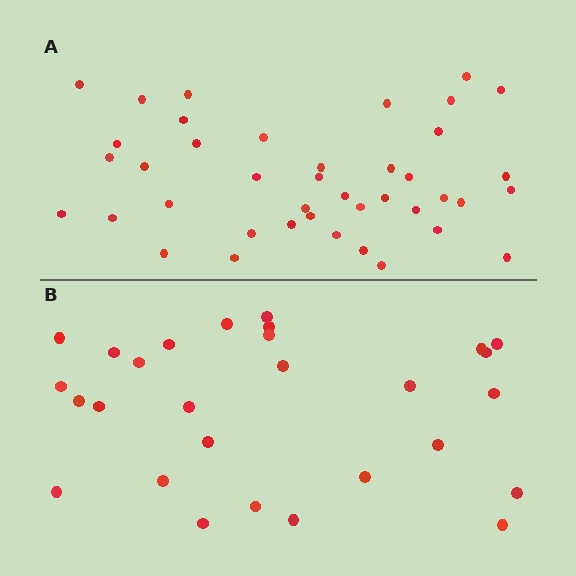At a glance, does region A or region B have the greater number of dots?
Region A (the top region) has more dots.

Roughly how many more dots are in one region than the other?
Region A has approximately 15 more dots than region B.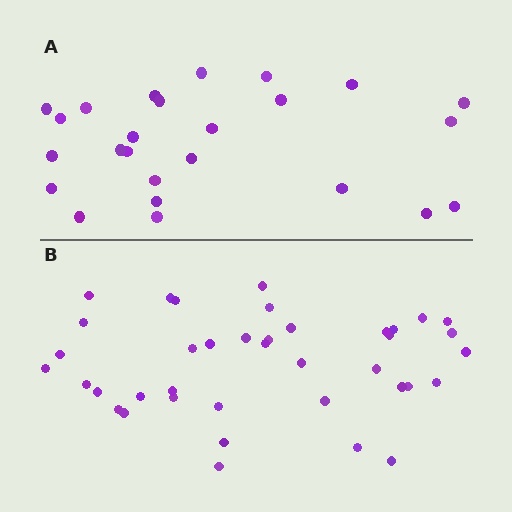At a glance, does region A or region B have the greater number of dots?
Region B (the bottom region) has more dots.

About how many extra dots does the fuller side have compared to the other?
Region B has approximately 15 more dots than region A.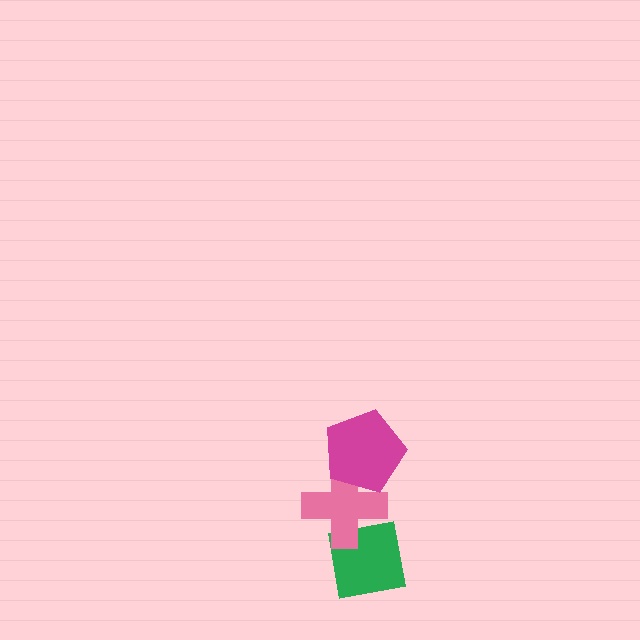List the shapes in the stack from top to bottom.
From top to bottom: the magenta pentagon, the pink cross, the green square.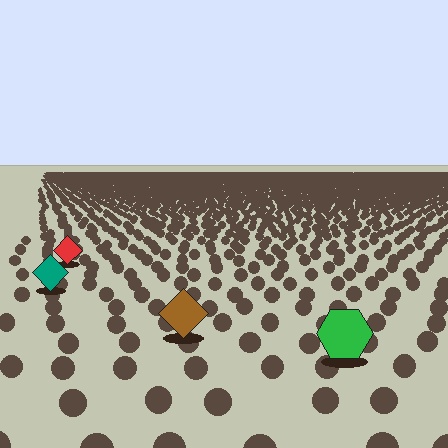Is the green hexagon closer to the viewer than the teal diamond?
Yes. The green hexagon is closer — you can tell from the texture gradient: the ground texture is coarser near it.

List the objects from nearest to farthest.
From nearest to farthest: the green hexagon, the brown diamond, the teal diamond, the red diamond.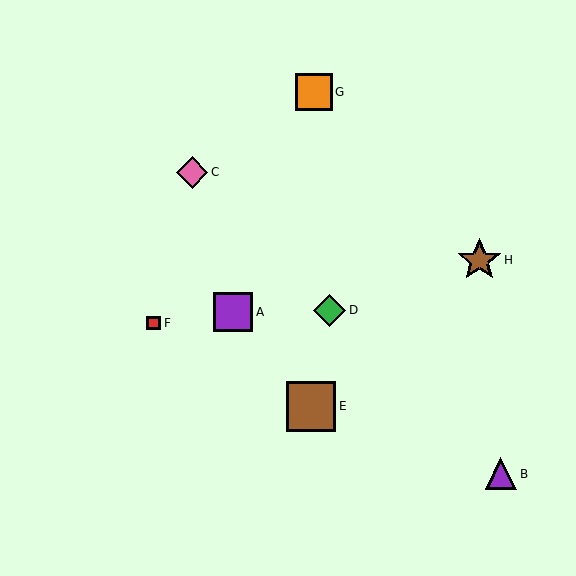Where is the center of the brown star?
The center of the brown star is at (479, 260).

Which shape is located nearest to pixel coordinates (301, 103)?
The orange square (labeled G) at (314, 92) is nearest to that location.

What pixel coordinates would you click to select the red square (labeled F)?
Click at (154, 323) to select the red square F.